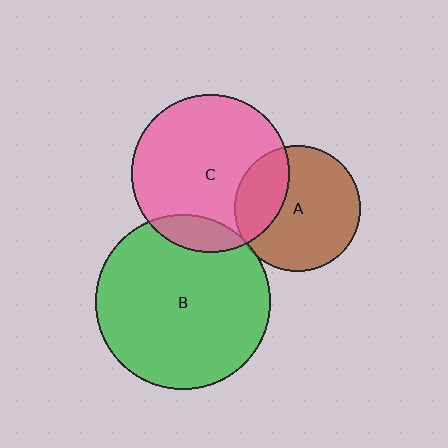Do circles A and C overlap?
Yes.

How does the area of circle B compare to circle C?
Approximately 1.2 times.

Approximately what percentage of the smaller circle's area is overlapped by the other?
Approximately 30%.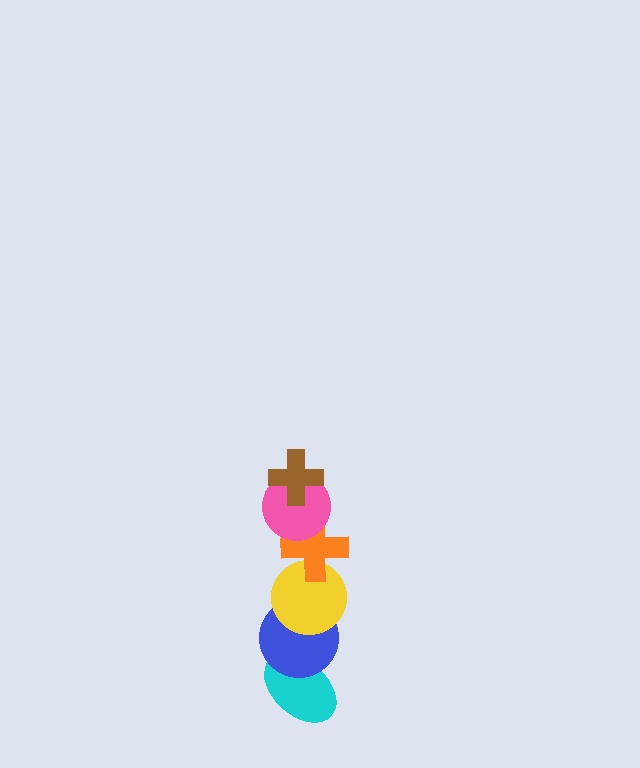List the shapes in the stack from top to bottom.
From top to bottom: the brown cross, the pink circle, the orange cross, the yellow circle, the blue circle, the cyan ellipse.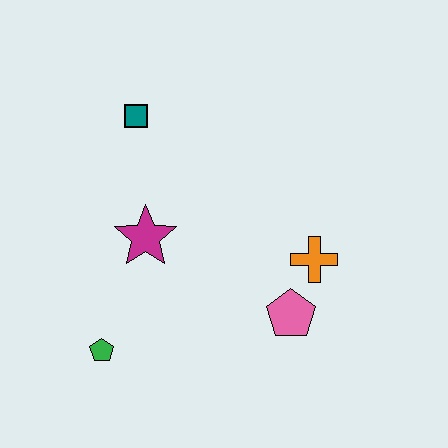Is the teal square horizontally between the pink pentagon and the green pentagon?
Yes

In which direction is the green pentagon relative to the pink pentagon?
The green pentagon is to the left of the pink pentagon.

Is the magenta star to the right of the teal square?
Yes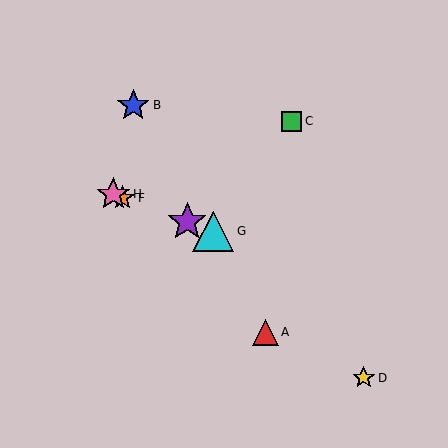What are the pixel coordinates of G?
Object G is at (213, 231).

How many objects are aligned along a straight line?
4 objects (E, F, G, H) are aligned along a straight line.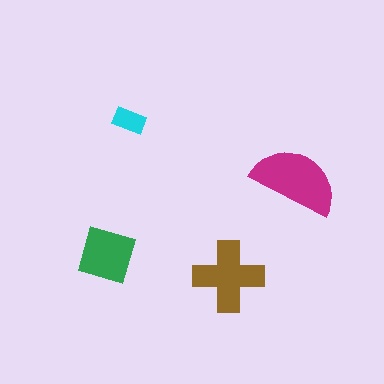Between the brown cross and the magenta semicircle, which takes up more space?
The magenta semicircle.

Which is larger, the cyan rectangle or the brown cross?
The brown cross.